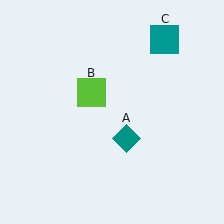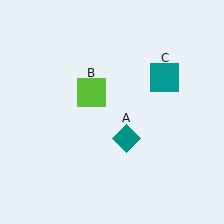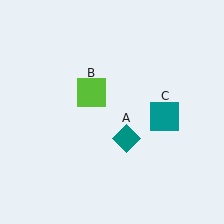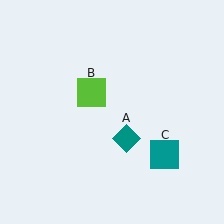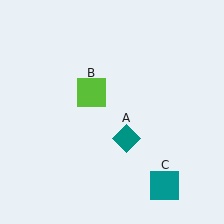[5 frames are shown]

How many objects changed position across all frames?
1 object changed position: teal square (object C).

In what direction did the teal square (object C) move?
The teal square (object C) moved down.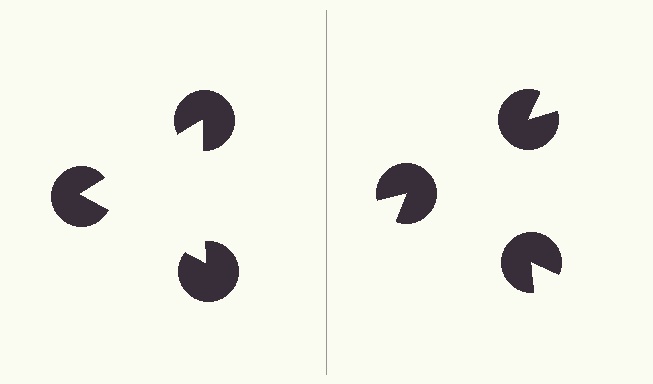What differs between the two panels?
The pac-man discs are positioned identically on both sides; only the wedge orientations differ. On the left they align to a triangle; on the right they are misaligned.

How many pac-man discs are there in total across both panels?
6 — 3 on each side.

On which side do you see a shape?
An illusory triangle appears on the left side. On the right side the wedge cuts are rotated, so no coherent shape forms.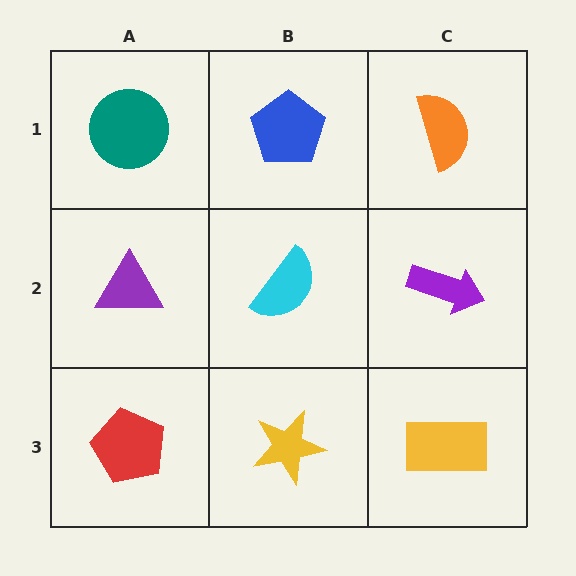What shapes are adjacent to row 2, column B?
A blue pentagon (row 1, column B), a yellow star (row 3, column B), a purple triangle (row 2, column A), a purple arrow (row 2, column C).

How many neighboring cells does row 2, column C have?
3.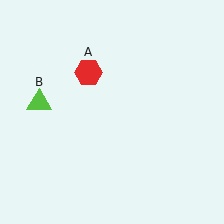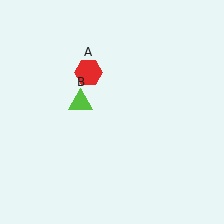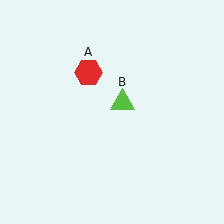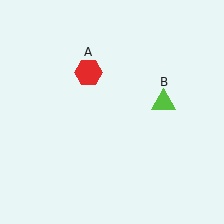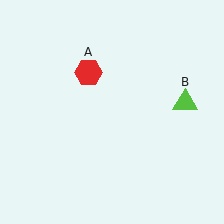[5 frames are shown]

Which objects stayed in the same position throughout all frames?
Red hexagon (object A) remained stationary.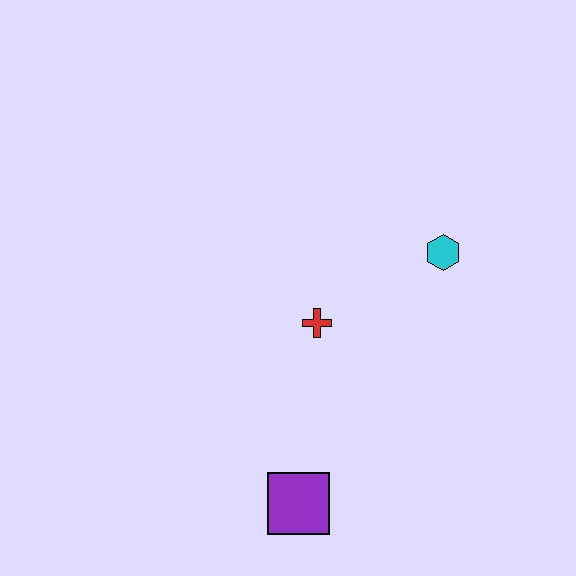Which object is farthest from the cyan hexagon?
The purple square is farthest from the cyan hexagon.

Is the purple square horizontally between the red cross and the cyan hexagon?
No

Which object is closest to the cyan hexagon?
The red cross is closest to the cyan hexagon.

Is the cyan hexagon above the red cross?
Yes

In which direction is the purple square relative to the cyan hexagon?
The purple square is below the cyan hexagon.